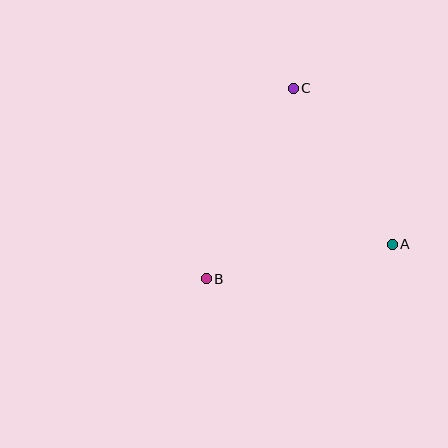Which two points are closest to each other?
Points A and C are closest to each other.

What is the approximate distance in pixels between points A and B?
The distance between A and B is approximately 189 pixels.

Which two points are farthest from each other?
Points B and C are farthest from each other.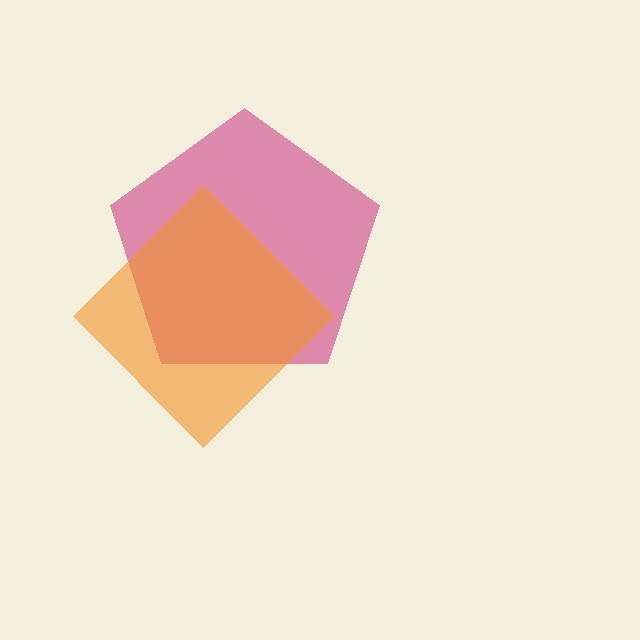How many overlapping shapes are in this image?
There are 2 overlapping shapes in the image.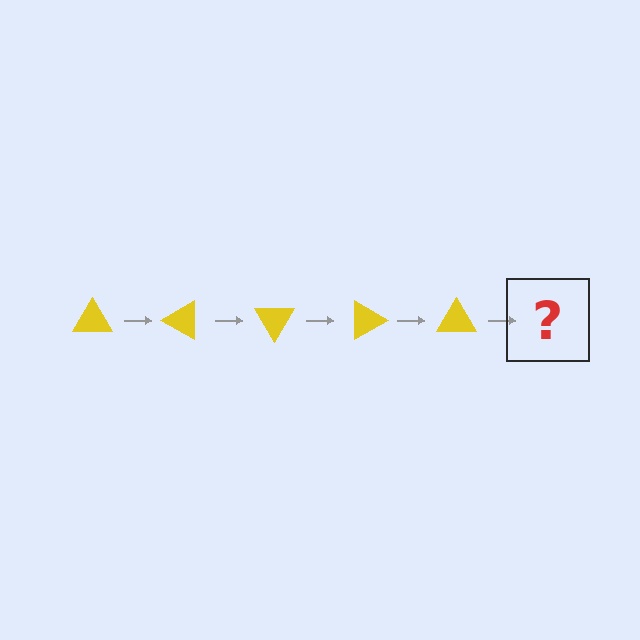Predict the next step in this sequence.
The next step is a yellow triangle rotated 150 degrees.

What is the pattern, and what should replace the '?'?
The pattern is that the triangle rotates 30 degrees each step. The '?' should be a yellow triangle rotated 150 degrees.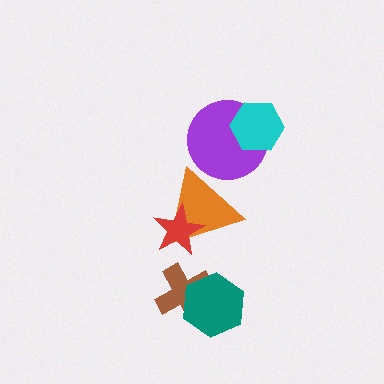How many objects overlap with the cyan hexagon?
1 object overlaps with the cyan hexagon.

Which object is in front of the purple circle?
The cyan hexagon is in front of the purple circle.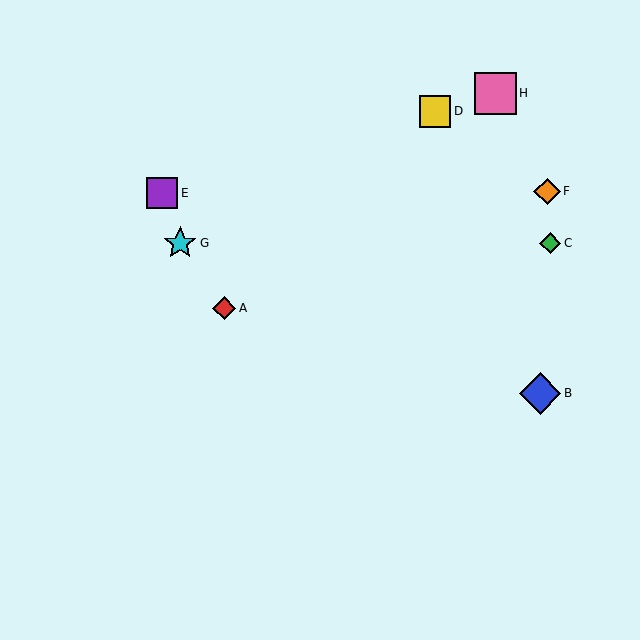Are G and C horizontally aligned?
Yes, both are at y≈243.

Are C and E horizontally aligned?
No, C is at y≈243 and E is at y≈193.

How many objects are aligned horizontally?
2 objects (C, G) are aligned horizontally.